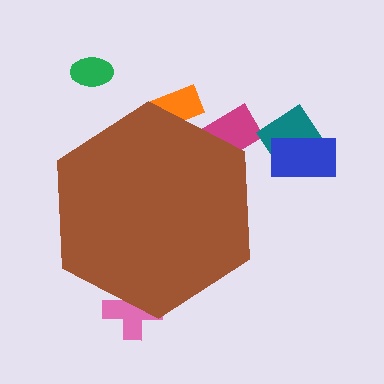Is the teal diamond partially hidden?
No, the teal diamond is fully visible.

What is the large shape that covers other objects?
A brown hexagon.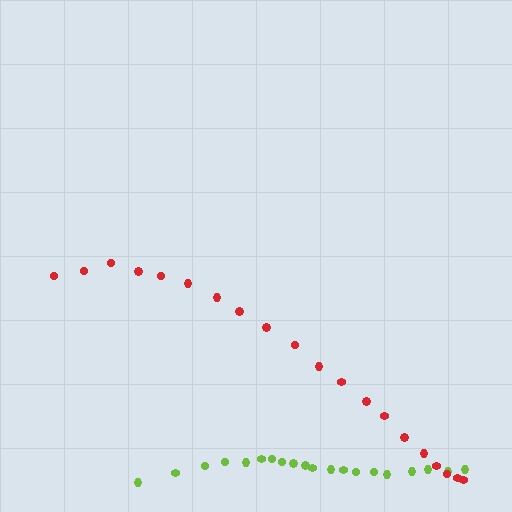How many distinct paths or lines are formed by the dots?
There are 2 distinct paths.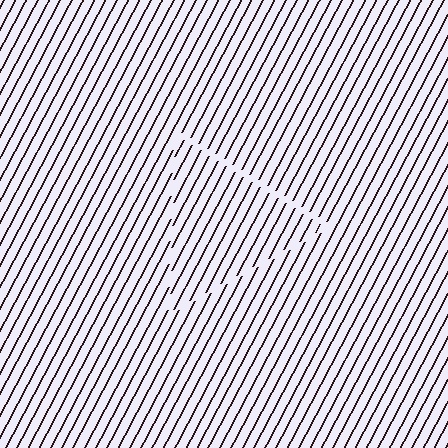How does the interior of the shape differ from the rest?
The interior of the shape contains the same grating, shifted by half a period — the contour is defined by the phase discontinuity where line-ends from the inner and outer gratings abut.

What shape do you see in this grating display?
An illusory triangle. The interior of the shape contains the same grating, shifted by half a period — the contour is defined by the phase discontinuity where line-ends from the inner and outer gratings abut.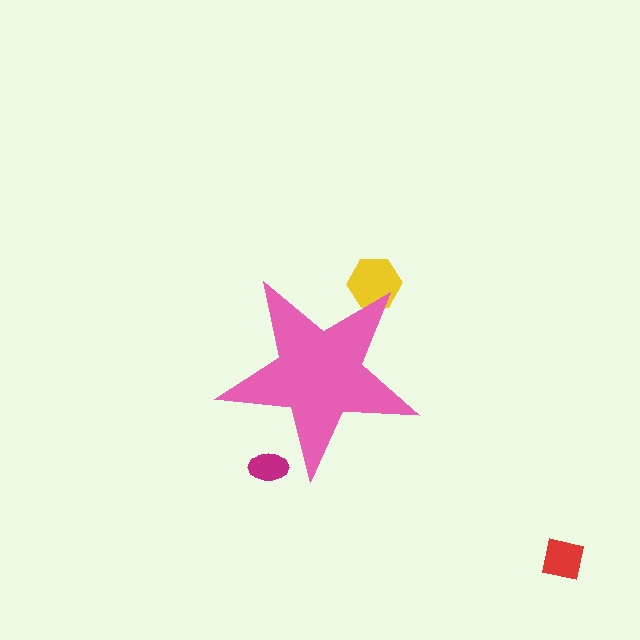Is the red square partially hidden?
No, the red square is fully visible.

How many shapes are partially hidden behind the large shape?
2 shapes are partially hidden.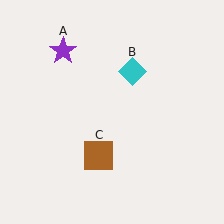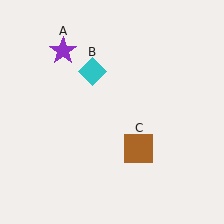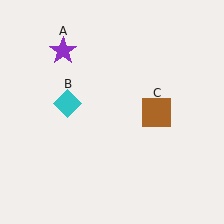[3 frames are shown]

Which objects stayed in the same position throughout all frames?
Purple star (object A) remained stationary.